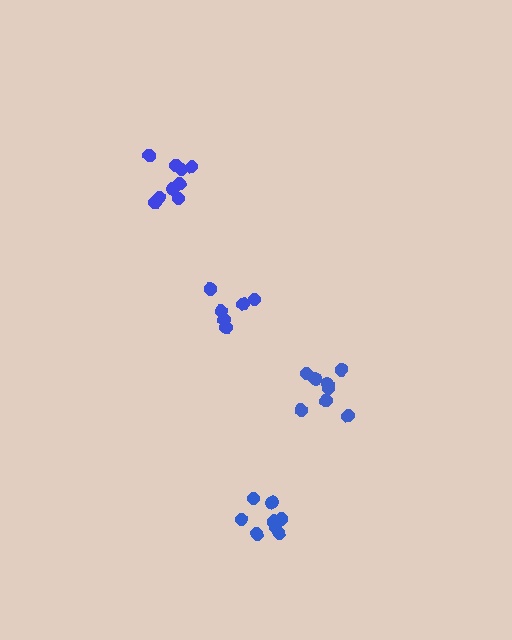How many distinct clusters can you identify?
There are 4 distinct clusters.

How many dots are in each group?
Group 1: 8 dots, Group 2: 8 dots, Group 3: 9 dots, Group 4: 6 dots (31 total).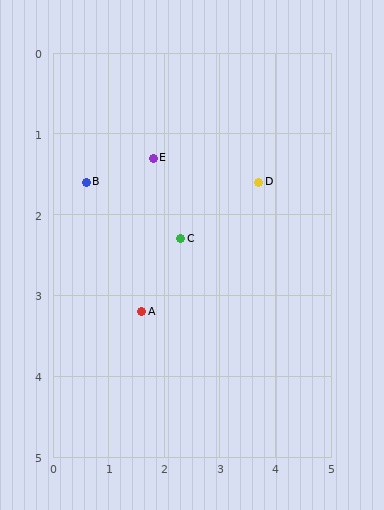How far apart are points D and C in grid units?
Points D and C are about 1.6 grid units apart.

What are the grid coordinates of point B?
Point B is at approximately (0.6, 1.6).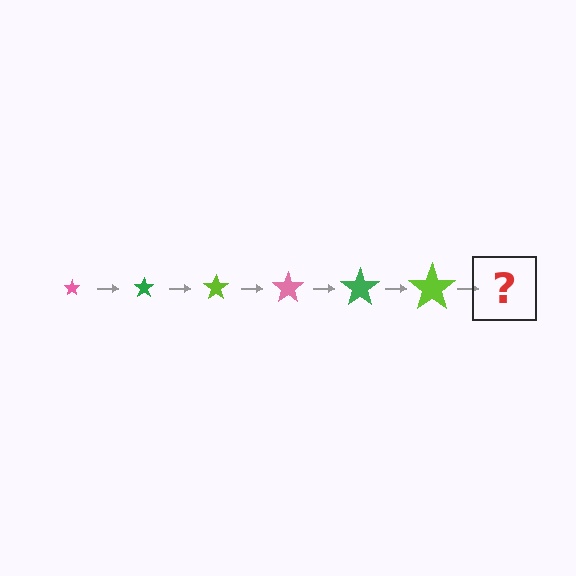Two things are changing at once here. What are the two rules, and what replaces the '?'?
The two rules are that the star grows larger each step and the color cycles through pink, green, and lime. The '?' should be a pink star, larger than the previous one.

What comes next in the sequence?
The next element should be a pink star, larger than the previous one.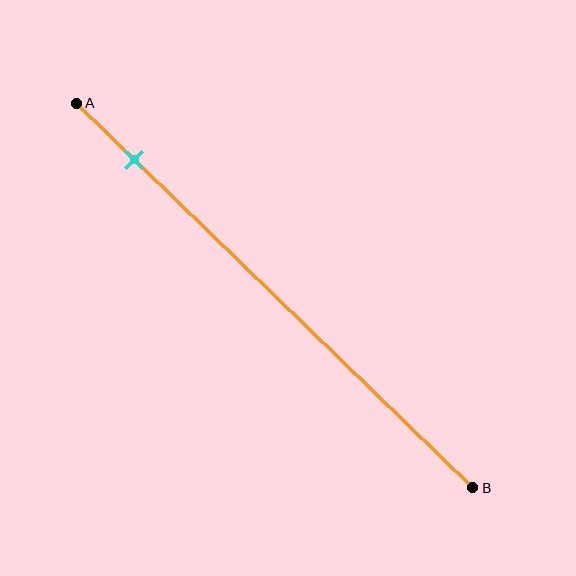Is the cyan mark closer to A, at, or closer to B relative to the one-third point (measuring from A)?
The cyan mark is closer to point A than the one-third point of segment AB.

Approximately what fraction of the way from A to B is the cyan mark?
The cyan mark is approximately 15% of the way from A to B.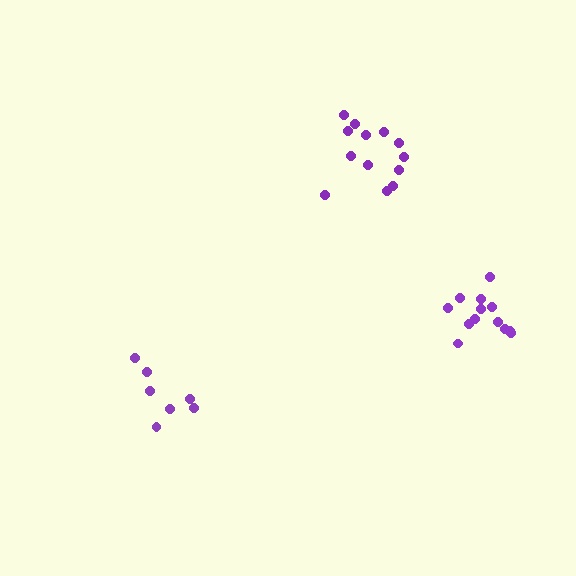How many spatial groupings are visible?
There are 3 spatial groupings.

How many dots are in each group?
Group 1: 7 dots, Group 2: 13 dots, Group 3: 13 dots (33 total).